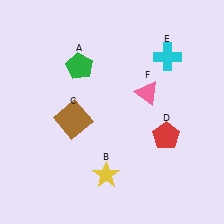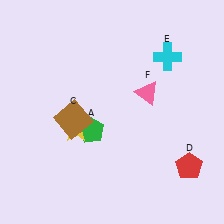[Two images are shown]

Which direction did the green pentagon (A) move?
The green pentagon (A) moved down.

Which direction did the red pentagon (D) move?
The red pentagon (D) moved down.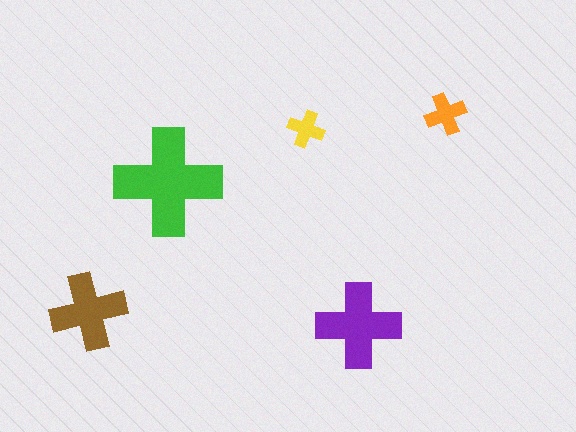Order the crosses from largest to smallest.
the green one, the purple one, the brown one, the orange one, the yellow one.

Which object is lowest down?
The purple cross is bottommost.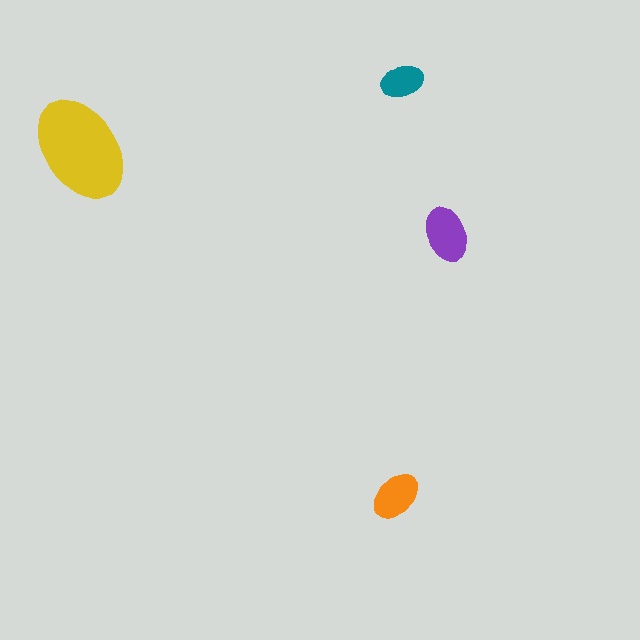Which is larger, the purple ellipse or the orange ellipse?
The purple one.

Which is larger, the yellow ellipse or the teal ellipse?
The yellow one.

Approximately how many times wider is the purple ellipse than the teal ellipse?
About 1.5 times wider.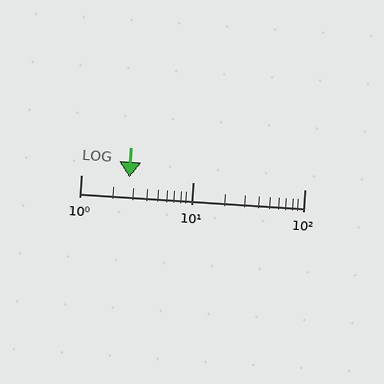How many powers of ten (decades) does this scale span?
The scale spans 2 decades, from 1 to 100.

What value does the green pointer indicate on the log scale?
The pointer indicates approximately 2.7.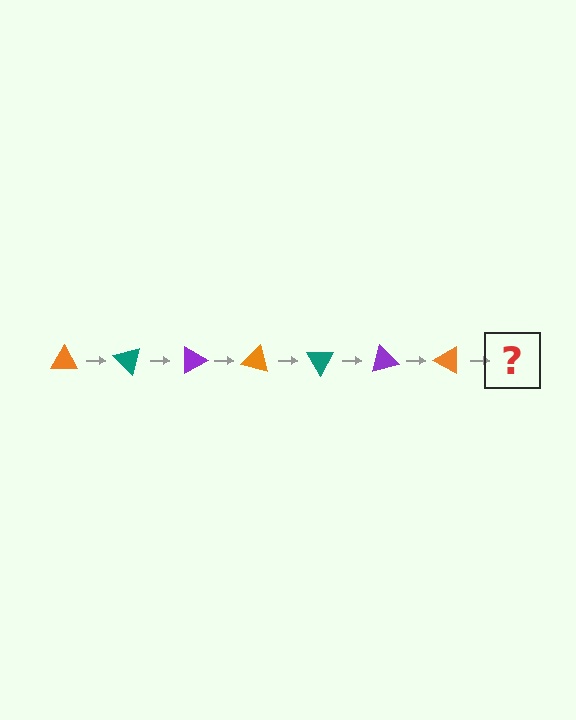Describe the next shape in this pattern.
It should be a teal triangle, rotated 315 degrees from the start.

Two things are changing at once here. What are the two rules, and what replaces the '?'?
The two rules are that it rotates 45 degrees each step and the color cycles through orange, teal, and purple. The '?' should be a teal triangle, rotated 315 degrees from the start.